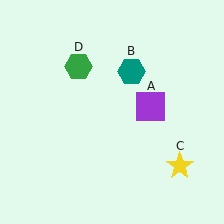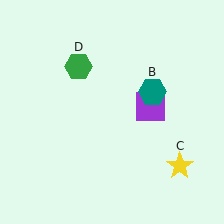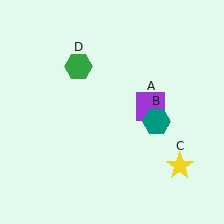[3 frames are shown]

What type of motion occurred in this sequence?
The teal hexagon (object B) rotated clockwise around the center of the scene.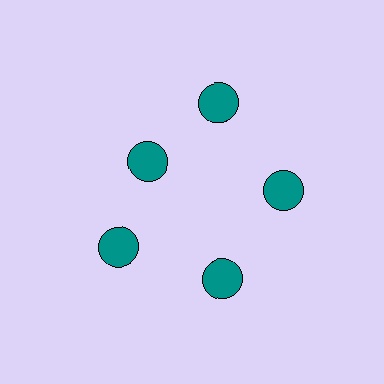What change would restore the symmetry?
The symmetry would be restored by moving it outward, back onto the ring so that all 5 circles sit at equal angles and equal distance from the center.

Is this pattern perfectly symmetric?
No. The 5 teal circles are arranged in a ring, but one element near the 10 o'clock position is pulled inward toward the center, breaking the 5-fold rotational symmetry.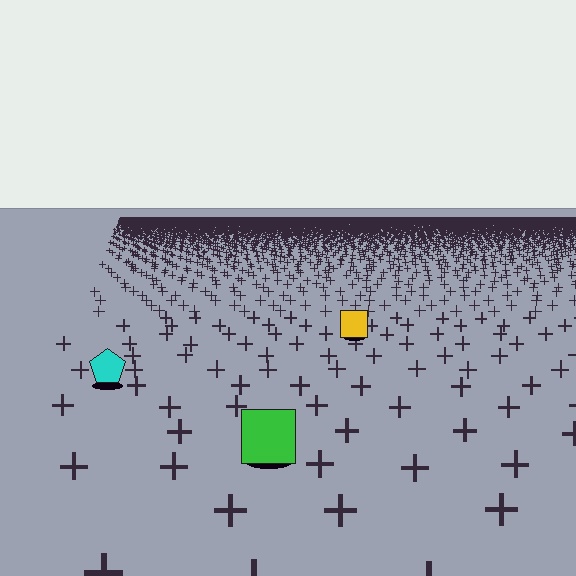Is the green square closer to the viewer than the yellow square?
Yes. The green square is closer — you can tell from the texture gradient: the ground texture is coarser near it.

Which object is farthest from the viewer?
The yellow square is farthest from the viewer. It appears smaller and the ground texture around it is denser.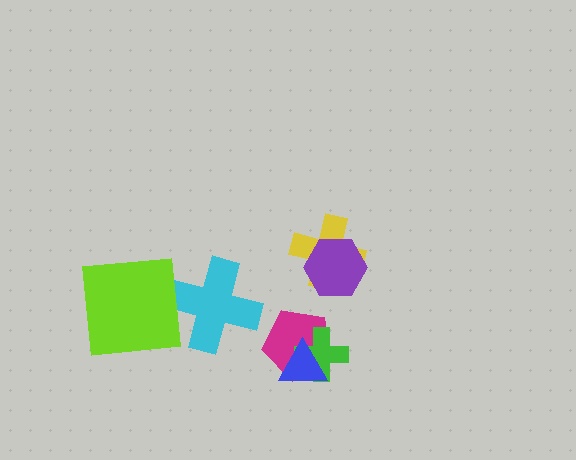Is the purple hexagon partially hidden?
No, no other shape covers it.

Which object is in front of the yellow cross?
The purple hexagon is in front of the yellow cross.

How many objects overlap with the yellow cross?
1 object overlaps with the yellow cross.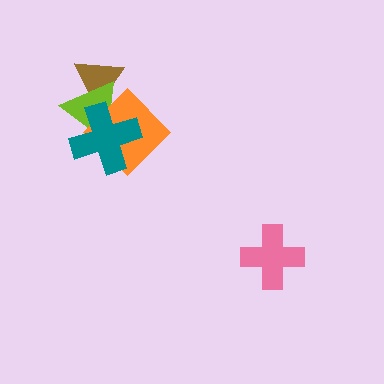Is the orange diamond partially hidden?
Yes, it is partially covered by another shape.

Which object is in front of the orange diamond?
The teal cross is in front of the orange diamond.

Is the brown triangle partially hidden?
Yes, it is partially covered by another shape.